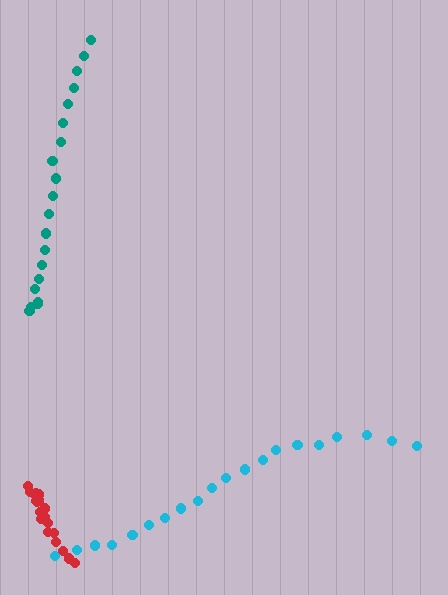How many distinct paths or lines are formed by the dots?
There are 3 distinct paths.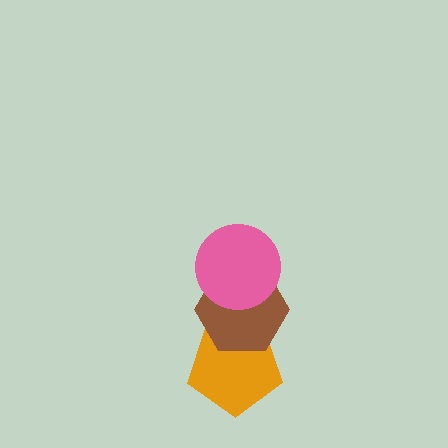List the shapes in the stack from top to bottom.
From top to bottom: the pink circle, the brown hexagon, the orange pentagon.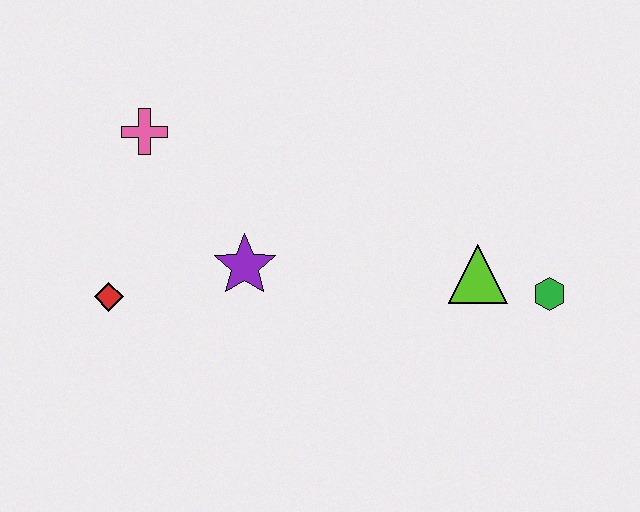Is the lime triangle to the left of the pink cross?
No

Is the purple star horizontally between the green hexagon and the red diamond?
Yes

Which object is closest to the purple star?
The red diamond is closest to the purple star.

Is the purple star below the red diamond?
No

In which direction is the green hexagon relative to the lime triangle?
The green hexagon is to the right of the lime triangle.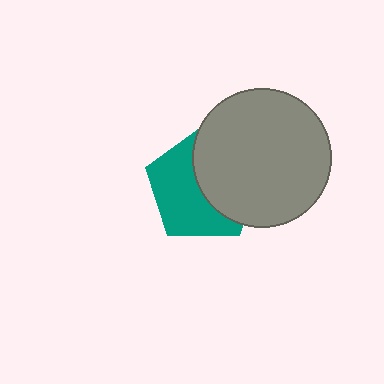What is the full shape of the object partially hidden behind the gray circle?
The partially hidden object is a teal pentagon.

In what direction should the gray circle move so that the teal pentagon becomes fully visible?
The gray circle should move right. That is the shortest direction to clear the overlap and leave the teal pentagon fully visible.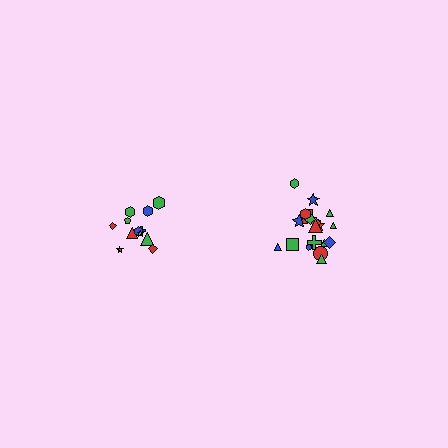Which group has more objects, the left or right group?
The right group.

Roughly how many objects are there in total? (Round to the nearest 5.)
Roughly 35 objects in total.